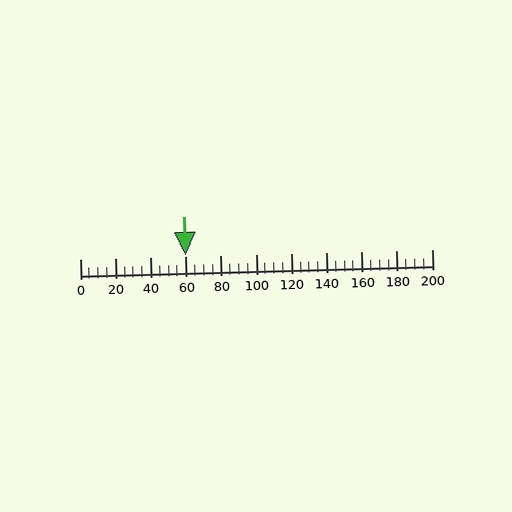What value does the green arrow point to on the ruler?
The green arrow points to approximately 60.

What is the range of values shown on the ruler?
The ruler shows values from 0 to 200.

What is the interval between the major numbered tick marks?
The major tick marks are spaced 20 units apart.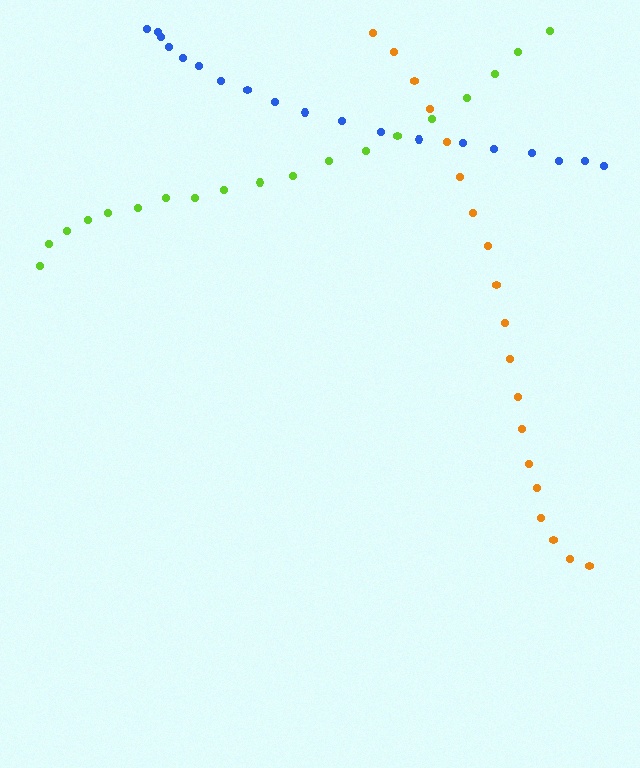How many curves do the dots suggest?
There are 3 distinct paths.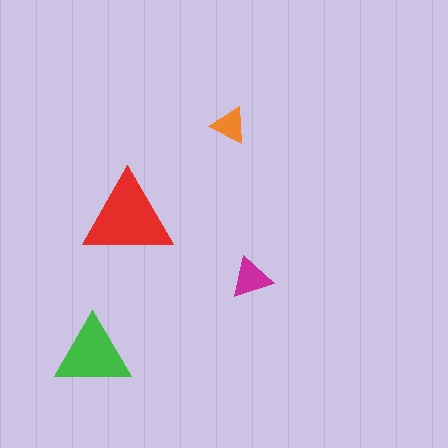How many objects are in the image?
There are 4 objects in the image.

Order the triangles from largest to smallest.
the red one, the green one, the magenta one, the orange one.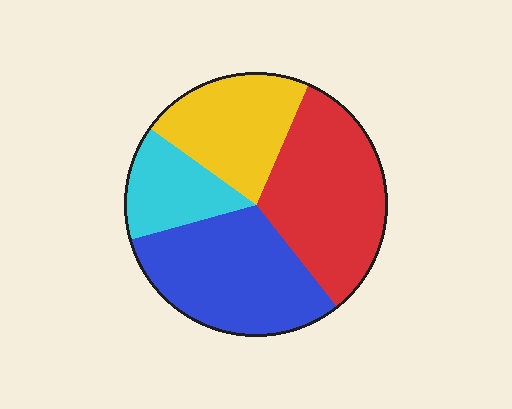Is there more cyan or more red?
Red.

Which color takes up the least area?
Cyan, at roughly 15%.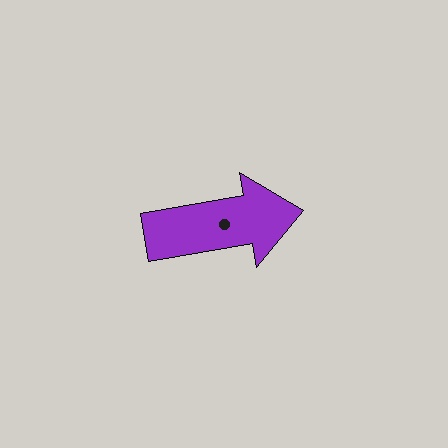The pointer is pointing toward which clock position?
Roughly 3 o'clock.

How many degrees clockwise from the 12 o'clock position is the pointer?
Approximately 80 degrees.